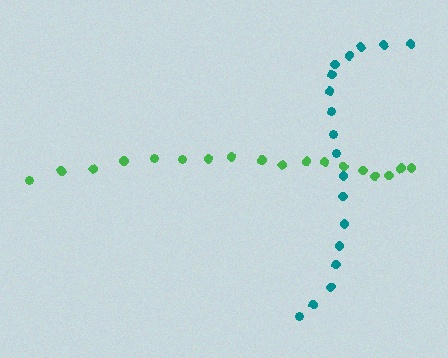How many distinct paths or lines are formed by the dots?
There are 2 distinct paths.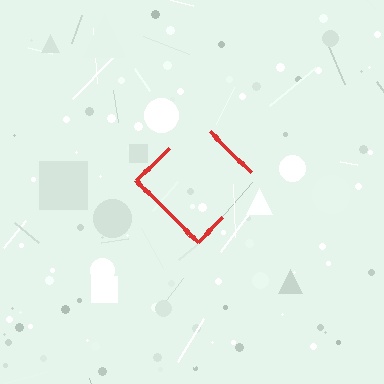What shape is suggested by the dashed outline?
The dashed outline suggests a diamond.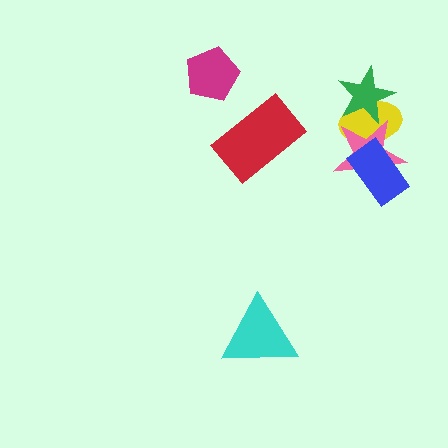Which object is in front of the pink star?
The blue rectangle is in front of the pink star.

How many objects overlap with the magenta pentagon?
0 objects overlap with the magenta pentagon.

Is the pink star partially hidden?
Yes, it is partially covered by another shape.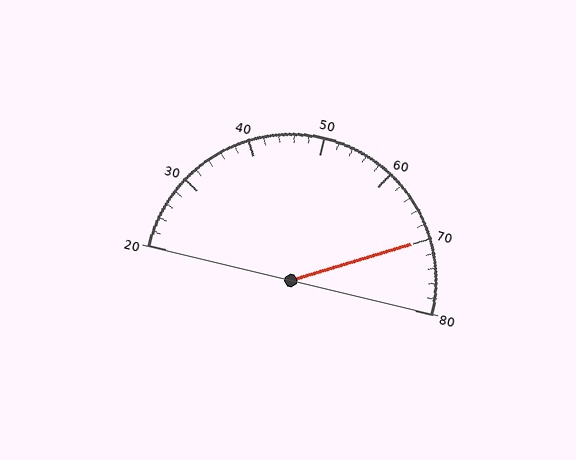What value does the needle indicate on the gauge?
The needle indicates approximately 70.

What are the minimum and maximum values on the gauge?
The gauge ranges from 20 to 80.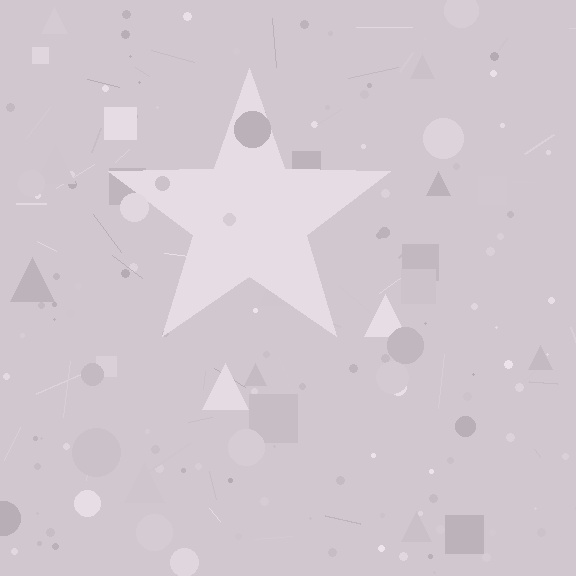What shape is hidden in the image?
A star is hidden in the image.